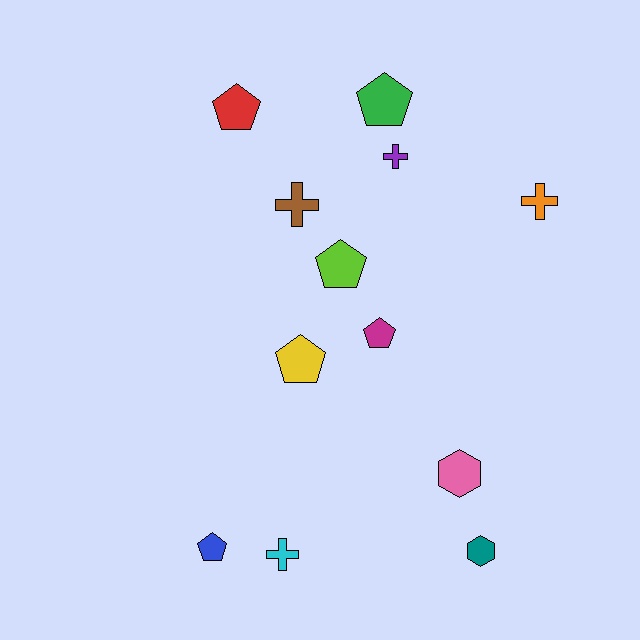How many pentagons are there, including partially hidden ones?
There are 6 pentagons.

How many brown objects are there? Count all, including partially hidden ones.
There is 1 brown object.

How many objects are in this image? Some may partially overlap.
There are 12 objects.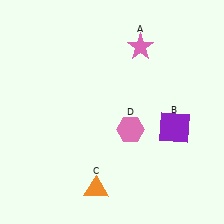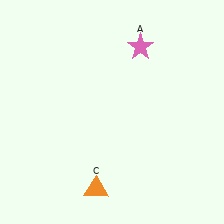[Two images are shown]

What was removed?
The pink hexagon (D), the purple square (B) were removed in Image 2.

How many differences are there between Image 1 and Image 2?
There are 2 differences between the two images.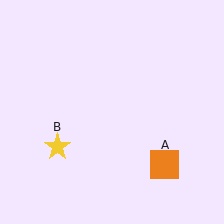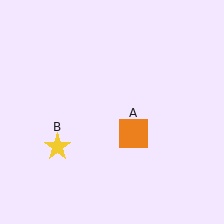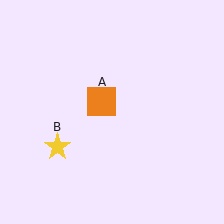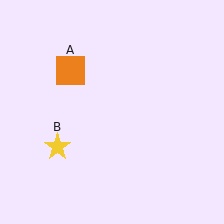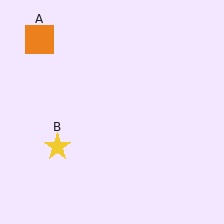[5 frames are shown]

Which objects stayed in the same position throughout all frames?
Yellow star (object B) remained stationary.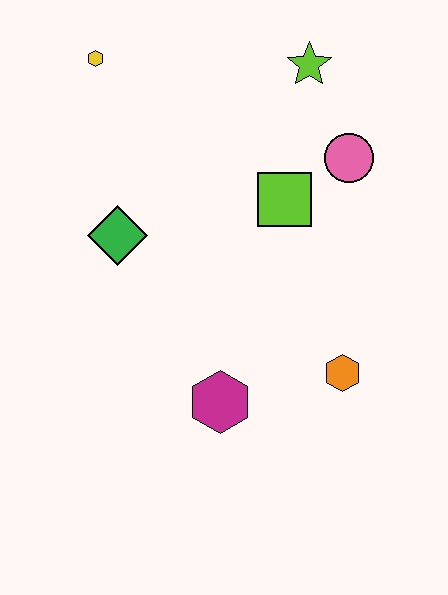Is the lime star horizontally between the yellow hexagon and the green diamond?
No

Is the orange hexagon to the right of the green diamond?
Yes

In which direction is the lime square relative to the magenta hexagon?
The lime square is above the magenta hexagon.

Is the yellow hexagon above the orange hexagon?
Yes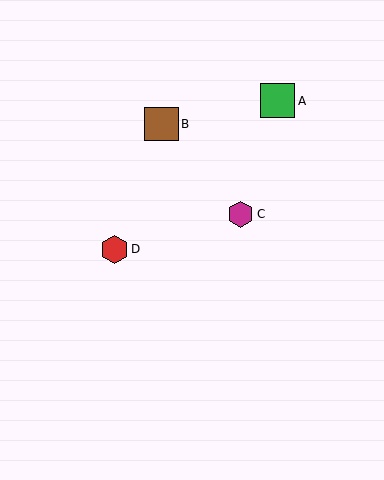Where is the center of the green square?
The center of the green square is at (278, 101).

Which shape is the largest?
The green square (labeled A) is the largest.